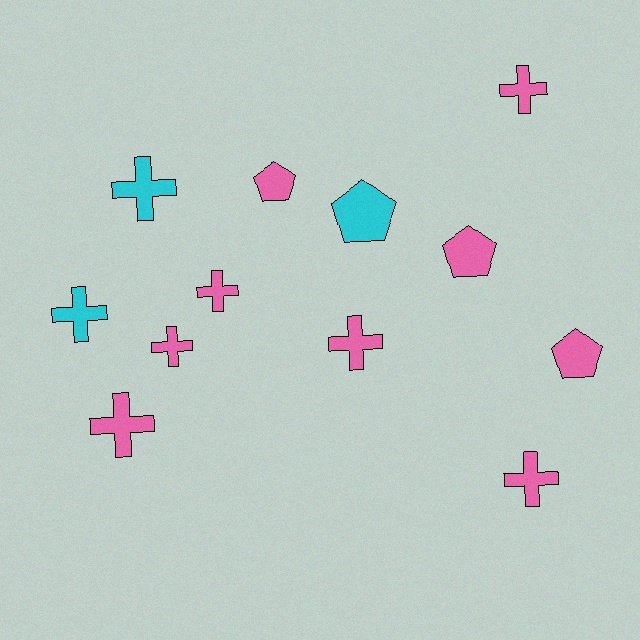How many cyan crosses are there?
There are 2 cyan crosses.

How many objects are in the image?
There are 12 objects.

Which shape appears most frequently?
Cross, with 8 objects.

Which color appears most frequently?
Pink, with 9 objects.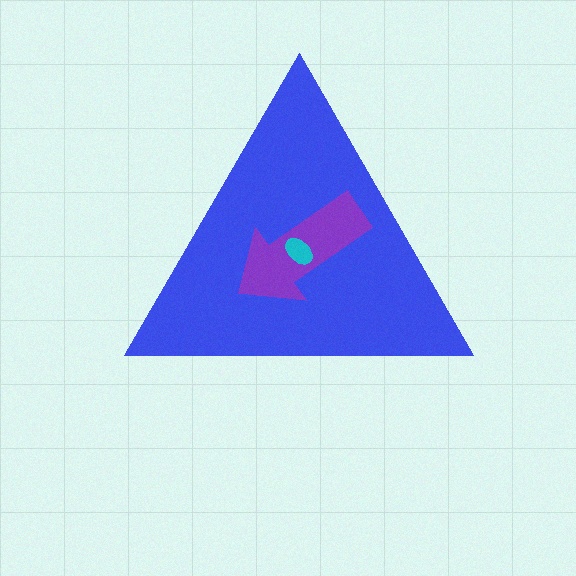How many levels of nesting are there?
3.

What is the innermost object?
The cyan ellipse.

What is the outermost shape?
The blue triangle.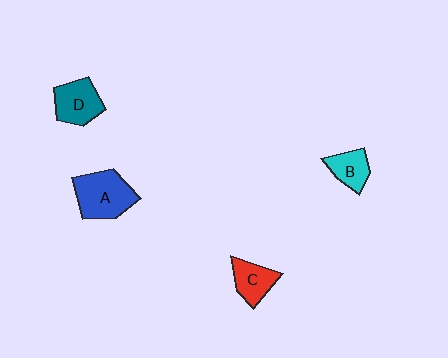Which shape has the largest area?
Shape A (blue).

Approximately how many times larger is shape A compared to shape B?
Approximately 1.8 times.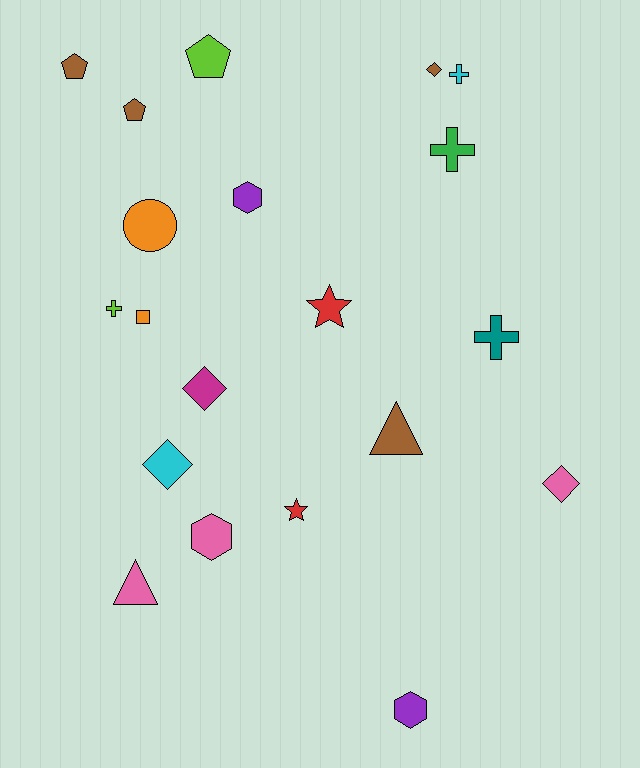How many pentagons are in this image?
There are 3 pentagons.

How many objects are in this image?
There are 20 objects.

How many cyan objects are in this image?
There are 2 cyan objects.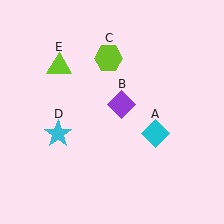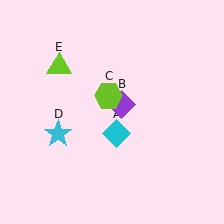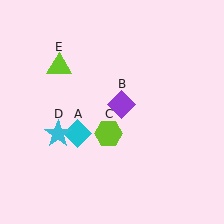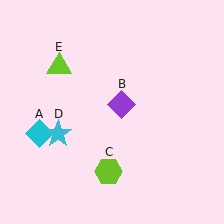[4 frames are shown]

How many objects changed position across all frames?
2 objects changed position: cyan diamond (object A), lime hexagon (object C).